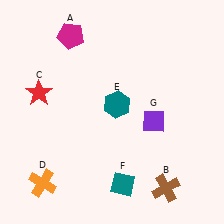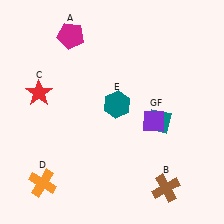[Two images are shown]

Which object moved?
The teal diamond (F) moved up.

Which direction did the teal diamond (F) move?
The teal diamond (F) moved up.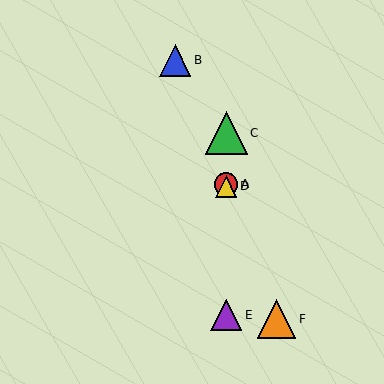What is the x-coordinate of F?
Object F is at x≈277.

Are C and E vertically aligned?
Yes, both are at x≈226.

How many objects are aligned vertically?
4 objects (A, C, D, E) are aligned vertically.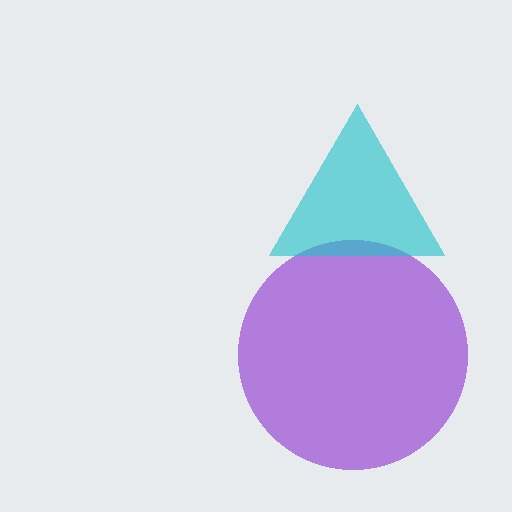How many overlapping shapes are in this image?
There are 2 overlapping shapes in the image.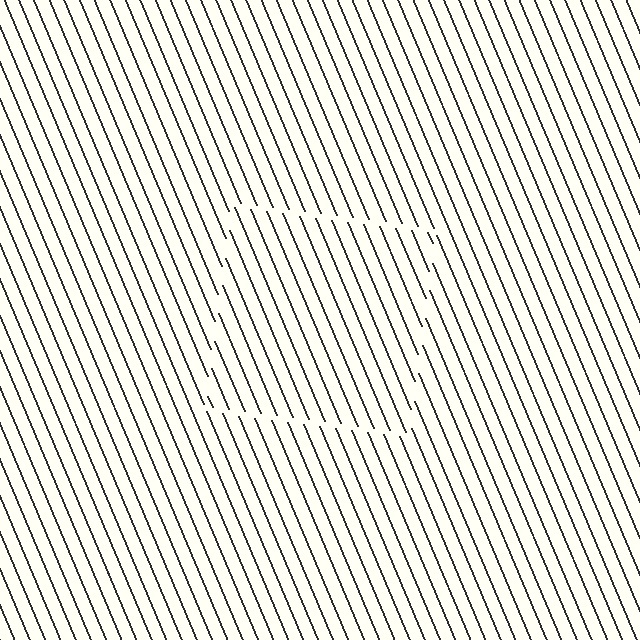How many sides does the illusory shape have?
4 sides — the line-ends trace a square.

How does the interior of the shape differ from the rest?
The interior of the shape contains the same grating, shifted by half a period — the contour is defined by the phase discontinuity where line-ends from the inner and outer gratings abut.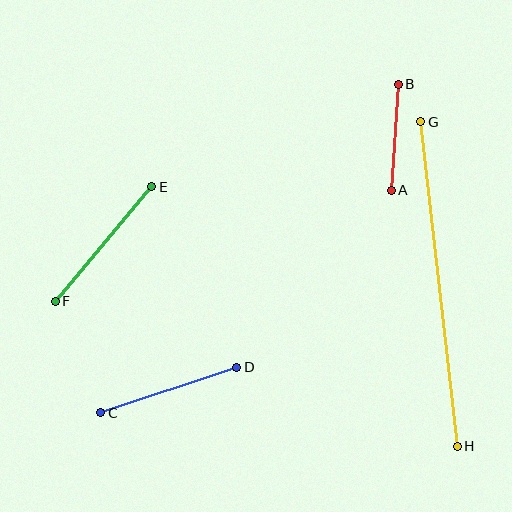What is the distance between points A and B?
The distance is approximately 106 pixels.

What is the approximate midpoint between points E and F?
The midpoint is at approximately (103, 244) pixels.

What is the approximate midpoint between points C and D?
The midpoint is at approximately (169, 390) pixels.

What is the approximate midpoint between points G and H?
The midpoint is at approximately (439, 284) pixels.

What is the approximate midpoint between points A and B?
The midpoint is at approximately (395, 137) pixels.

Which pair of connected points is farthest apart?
Points G and H are farthest apart.